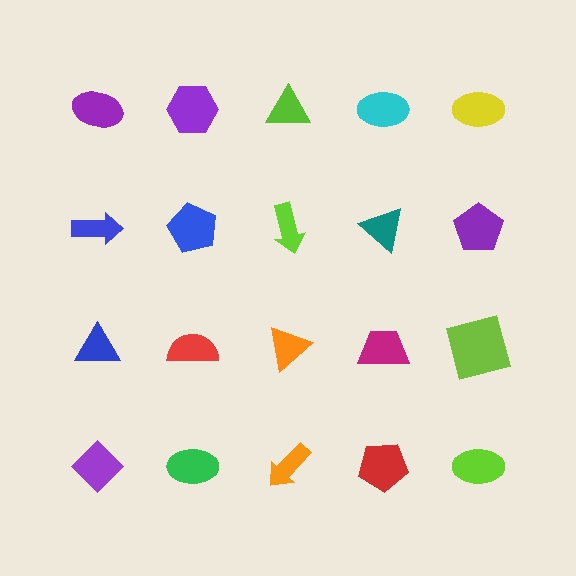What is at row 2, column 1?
A blue arrow.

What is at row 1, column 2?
A purple hexagon.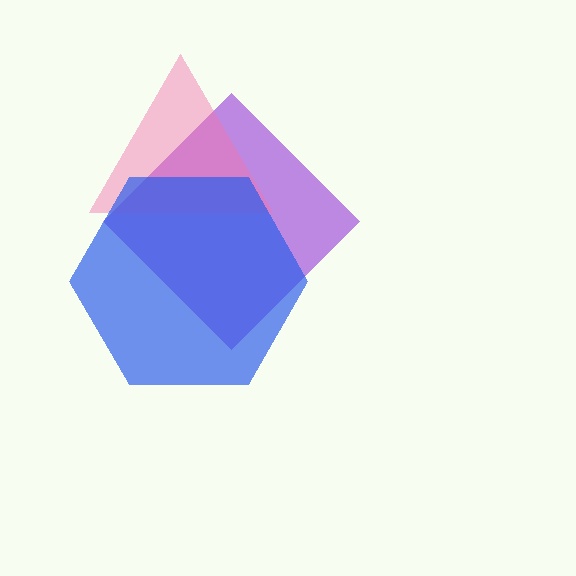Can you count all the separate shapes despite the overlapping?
Yes, there are 3 separate shapes.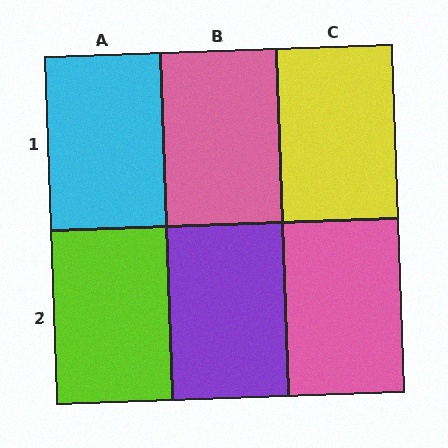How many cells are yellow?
1 cell is yellow.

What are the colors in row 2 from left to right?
Lime, purple, pink.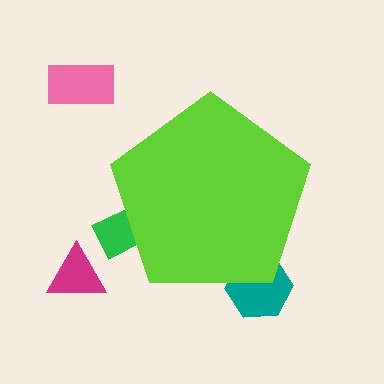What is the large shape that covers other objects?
A lime pentagon.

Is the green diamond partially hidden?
Yes, the green diamond is partially hidden behind the lime pentagon.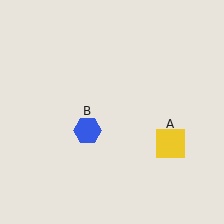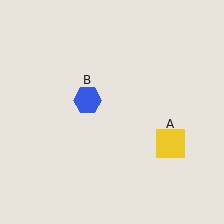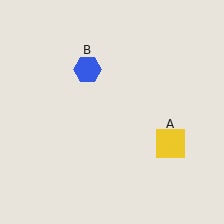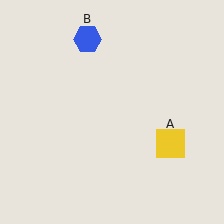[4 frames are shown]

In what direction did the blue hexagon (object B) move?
The blue hexagon (object B) moved up.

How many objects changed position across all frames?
1 object changed position: blue hexagon (object B).